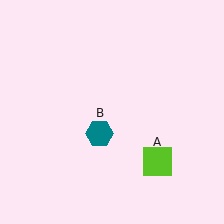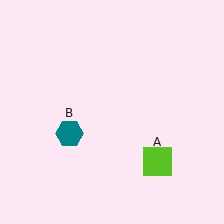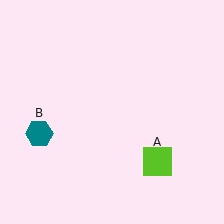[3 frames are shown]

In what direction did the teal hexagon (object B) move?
The teal hexagon (object B) moved left.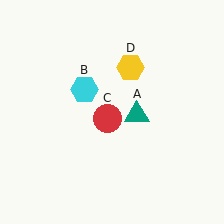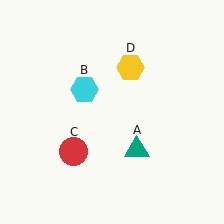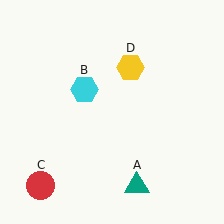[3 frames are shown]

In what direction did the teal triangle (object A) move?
The teal triangle (object A) moved down.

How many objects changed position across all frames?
2 objects changed position: teal triangle (object A), red circle (object C).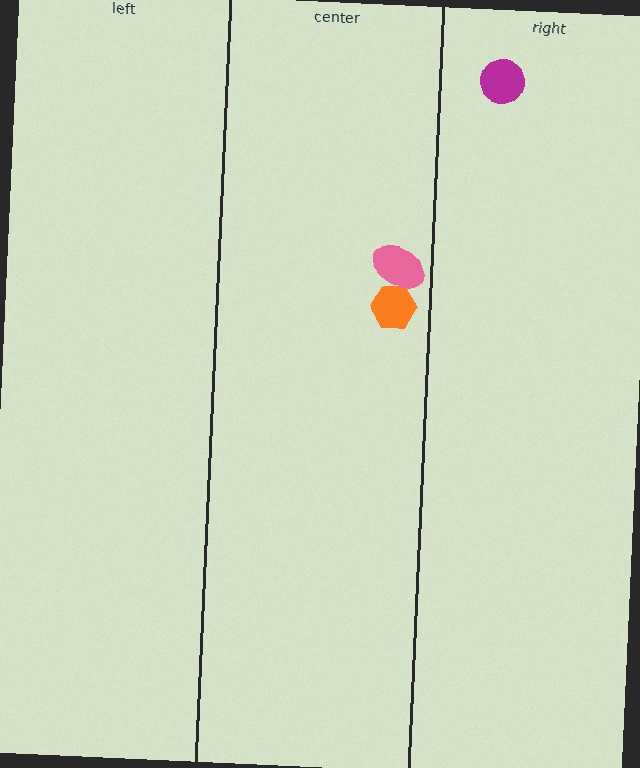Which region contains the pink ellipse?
The center region.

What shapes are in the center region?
The orange hexagon, the pink ellipse.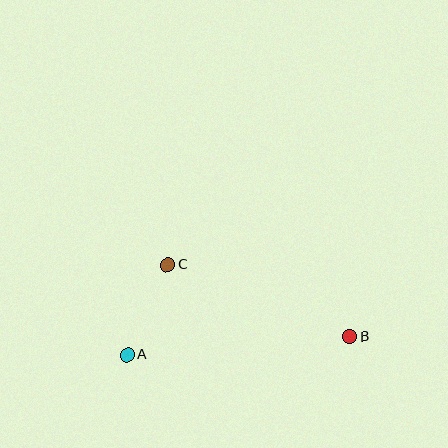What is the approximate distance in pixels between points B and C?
The distance between B and C is approximately 196 pixels.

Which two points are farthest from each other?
Points A and B are farthest from each other.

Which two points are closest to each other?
Points A and C are closest to each other.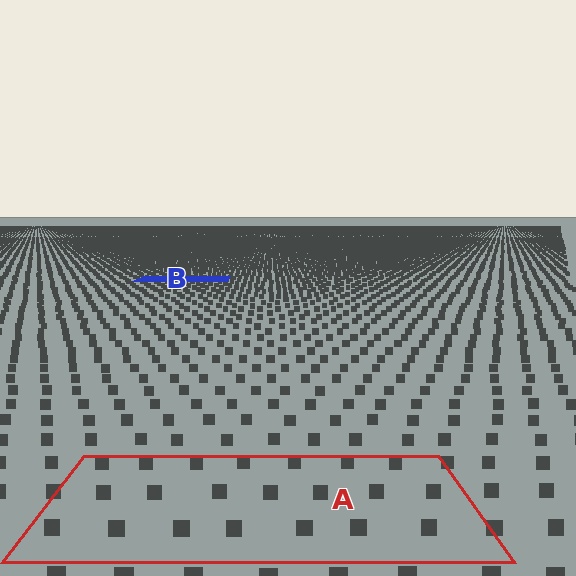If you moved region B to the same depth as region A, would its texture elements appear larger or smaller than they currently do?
They would appear larger. At a closer depth, the same texture elements are projected at a bigger on-screen size.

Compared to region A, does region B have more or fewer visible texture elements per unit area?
Region B has more texture elements per unit area — they are packed more densely because it is farther away.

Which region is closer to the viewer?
Region A is closer. The texture elements there are larger and more spread out.